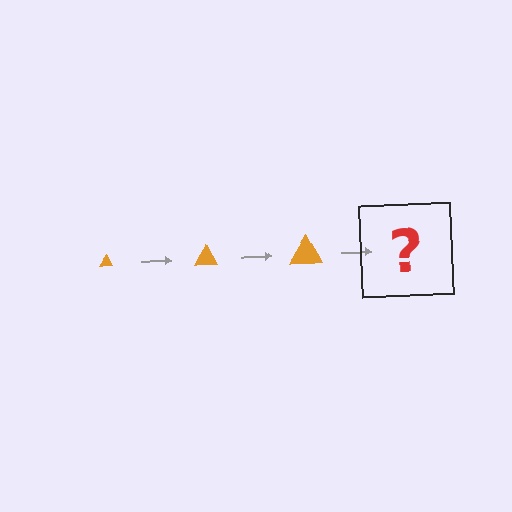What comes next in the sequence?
The next element should be an orange triangle, larger than the previous one.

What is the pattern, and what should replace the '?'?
The pattern is that the triangle gets progressively larger each step. The '?' should be an orange triangle, larger than the previous one.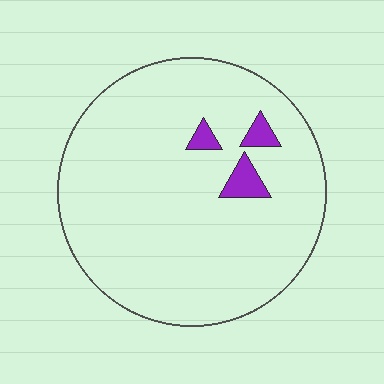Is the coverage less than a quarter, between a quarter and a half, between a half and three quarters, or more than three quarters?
Less than a quarter.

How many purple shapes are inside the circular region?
3.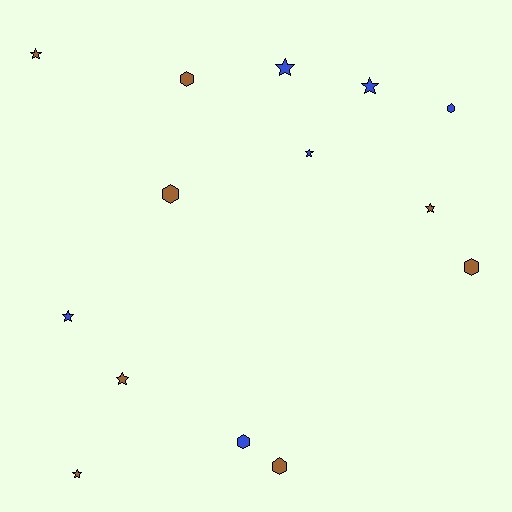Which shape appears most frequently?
Star, with 8 objects.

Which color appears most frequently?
Brown, with 8 objects.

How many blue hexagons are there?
There are 2 blue hexagons.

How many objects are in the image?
There are 14 objects.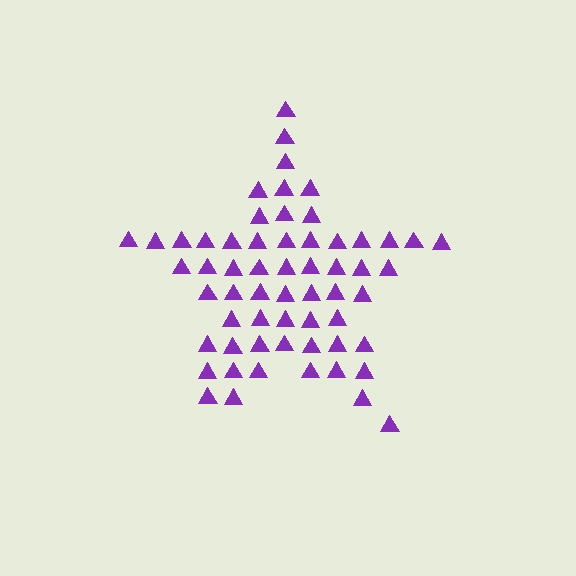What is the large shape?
The large shape is a star.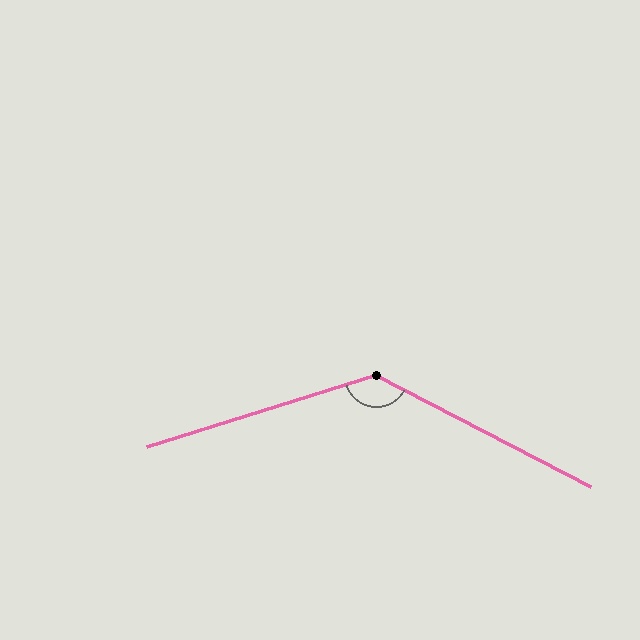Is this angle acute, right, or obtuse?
It is obtuse.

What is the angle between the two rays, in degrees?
Approximately 135 degrees.